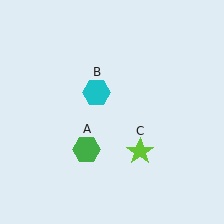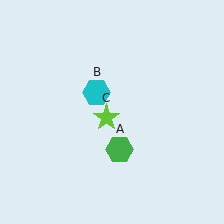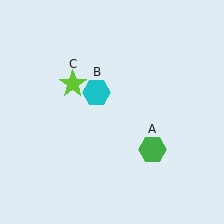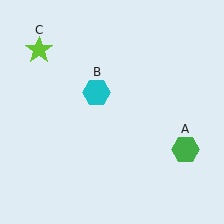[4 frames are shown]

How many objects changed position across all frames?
2 objects changed position: green hexagon (object A), lime star (object C).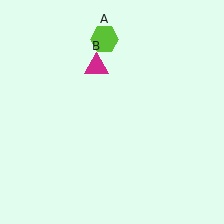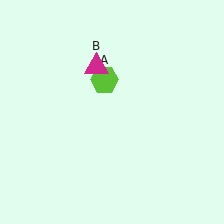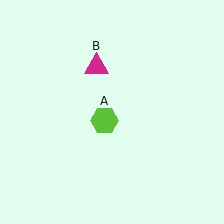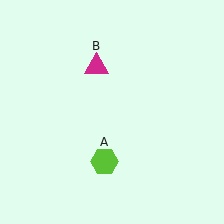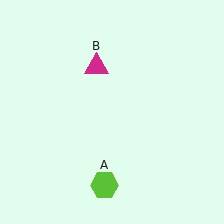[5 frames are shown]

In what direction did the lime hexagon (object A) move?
The lime hexagon (object A) moved down.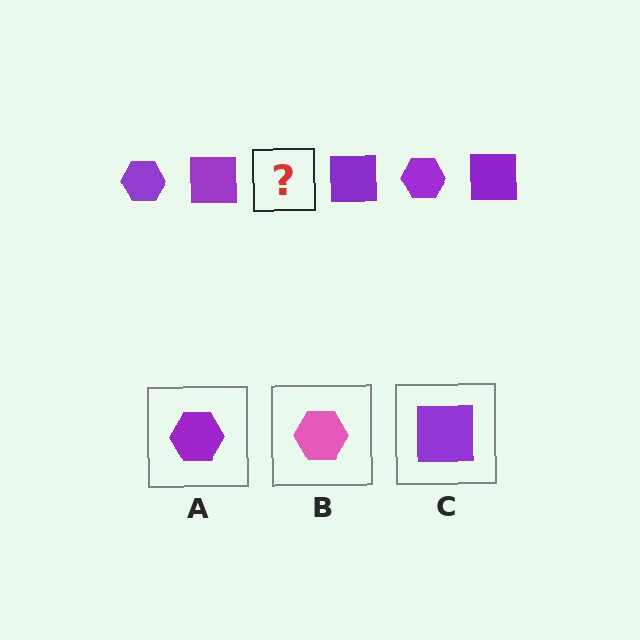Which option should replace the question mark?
Option A.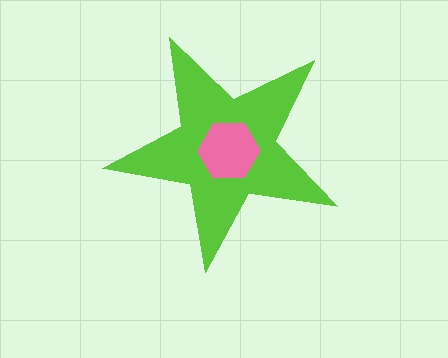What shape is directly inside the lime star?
The pink hexagon.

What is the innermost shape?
The pink hexagon.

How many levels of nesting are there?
2.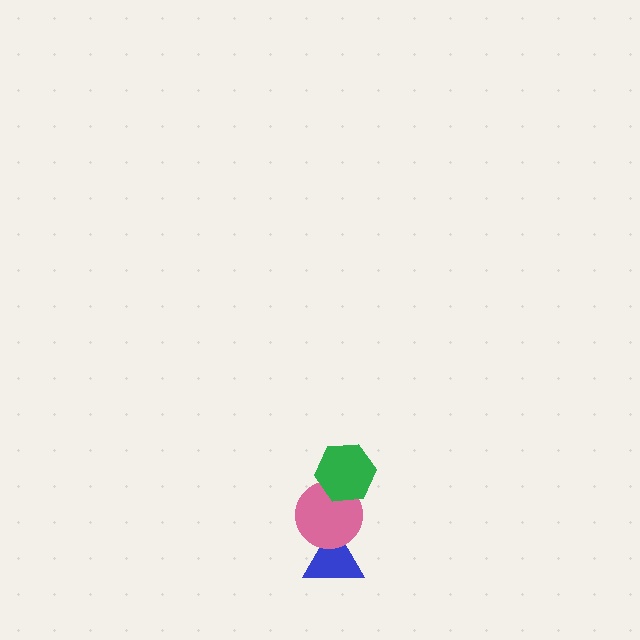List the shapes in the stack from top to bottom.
From top to bottom: the green hexagon, the pink circle, the blue triangle.